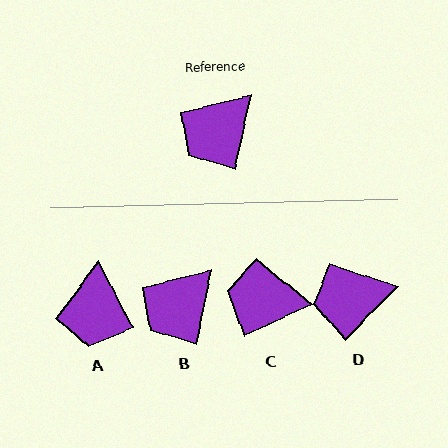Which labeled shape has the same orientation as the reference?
B.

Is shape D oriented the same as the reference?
No, it is off by about 32 degrees.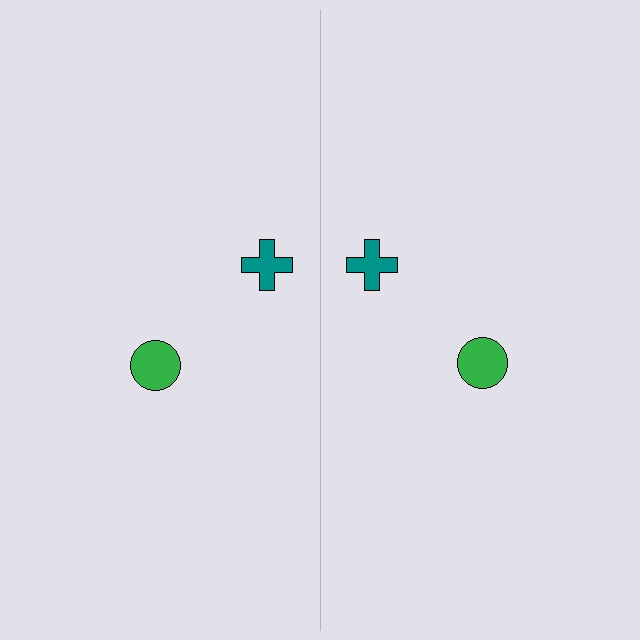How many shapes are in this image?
There are 4 shapes in this image.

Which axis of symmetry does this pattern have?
The pattern has a vertical axis of symmetry running through the center of the image.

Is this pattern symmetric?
Yes, this pattern has bilateral (reflection) symmetry.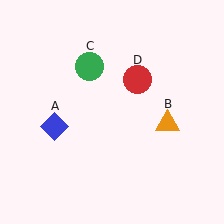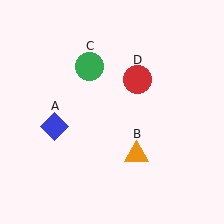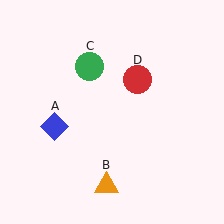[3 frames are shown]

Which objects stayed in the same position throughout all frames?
Blue diamond (object A) and green circle (object C) and red circle (object D) remained stationary.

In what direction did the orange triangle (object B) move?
The orange triangle (object B) moved down and to the left.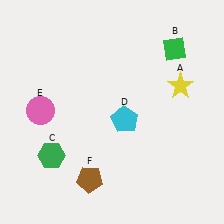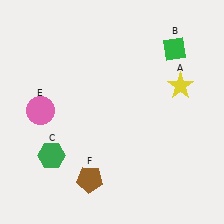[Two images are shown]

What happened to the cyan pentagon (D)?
The cyan pentagon (D) was removed in Image 2. It was in the bottom-right area of Image 1.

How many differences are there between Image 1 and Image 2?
There is 1 difference between the two images.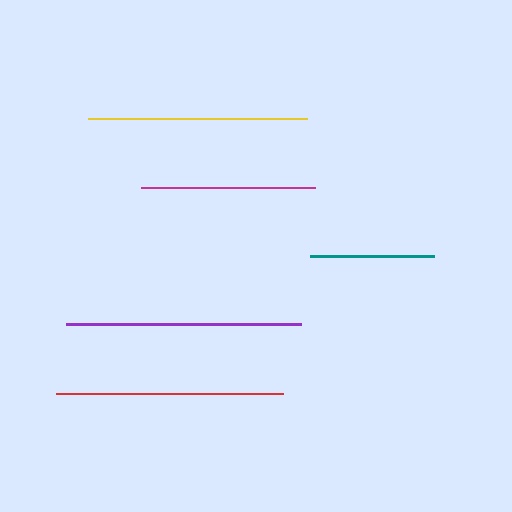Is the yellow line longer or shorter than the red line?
The red line is longer than the yellow line.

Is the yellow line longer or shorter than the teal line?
The yellow line is longer than the teal line.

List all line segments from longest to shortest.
From longest to shortest: purple, red, yellow, magenta, teal.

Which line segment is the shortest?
The teal line is the shortest at approximately 124 pixels.